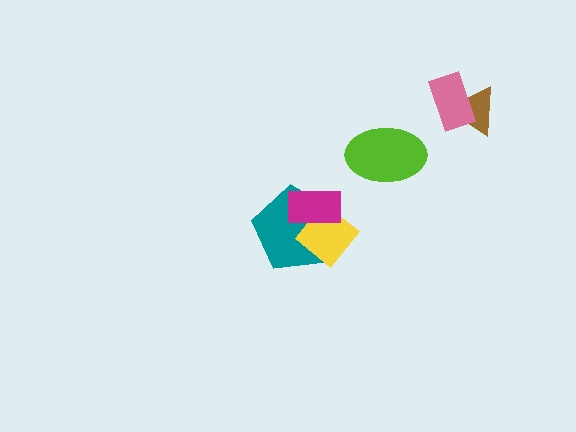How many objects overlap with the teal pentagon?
2 objects overlap with the teal pentagon.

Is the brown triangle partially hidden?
Yes, it is partially covered by another shape.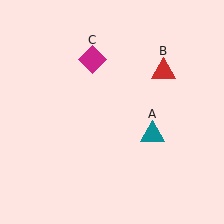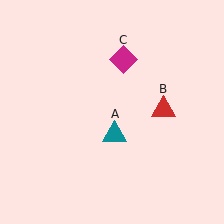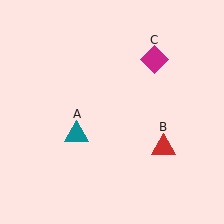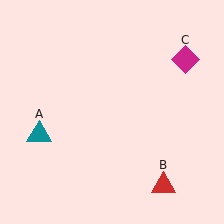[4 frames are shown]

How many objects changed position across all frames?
3 objects changed position: teal triangle (object A), red triangle (object B), magenta diamond (object C).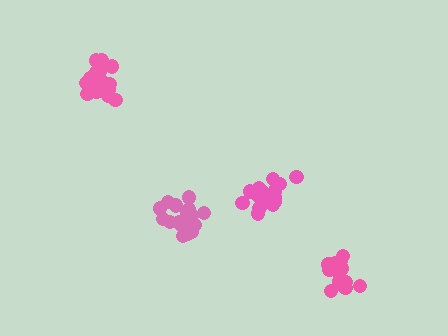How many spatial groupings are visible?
There are 4 spatial groupings.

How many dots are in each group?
Group 1: 19 dots, Group 2: 18 dots, Group 3: 20 dots, Group 4: 15 dots (72 total).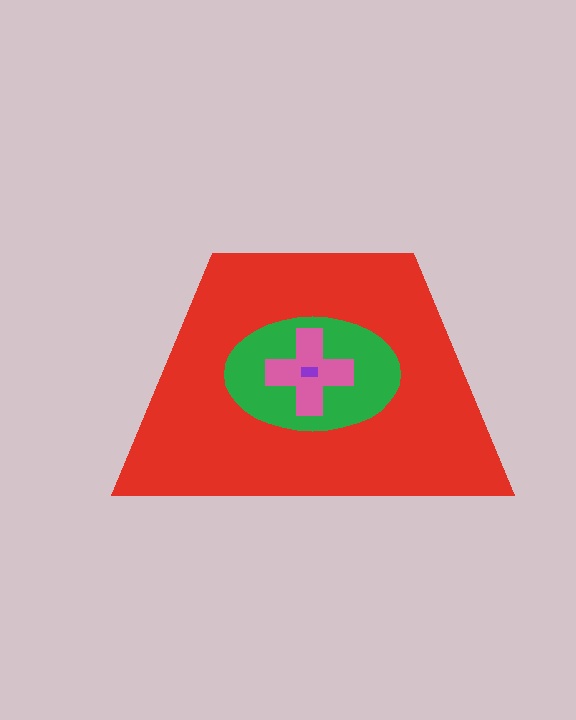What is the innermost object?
The purple rectangle.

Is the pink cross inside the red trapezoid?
Yes.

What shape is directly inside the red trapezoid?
The green ellipse.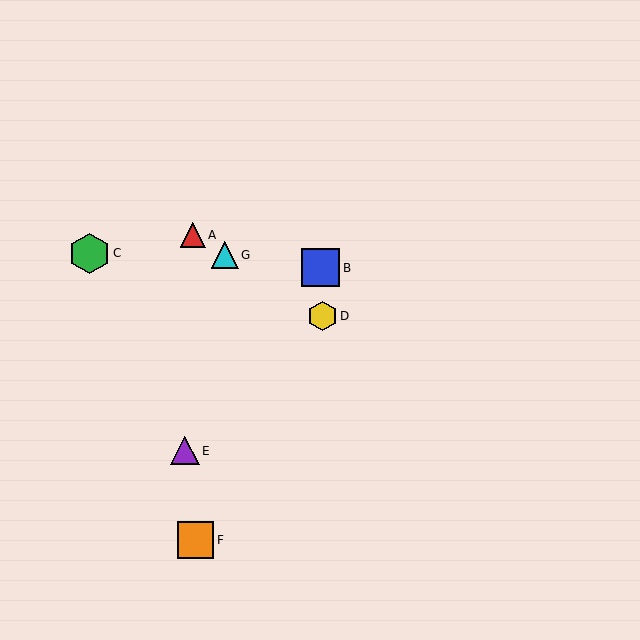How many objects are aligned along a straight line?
3 objects (A, D, G) are aligned along a straight line.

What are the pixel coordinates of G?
Object G is at (225, 255).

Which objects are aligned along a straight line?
Objects A, D, G are aligned along a straight line.